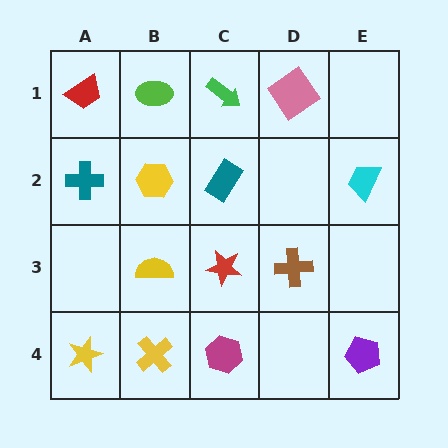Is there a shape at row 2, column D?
No, that cell is empty.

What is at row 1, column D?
A pink diamond.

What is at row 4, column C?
A magenta hexagon.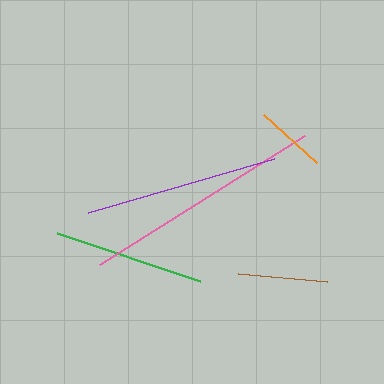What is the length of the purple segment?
The purple segment is approximately 194 pixels long.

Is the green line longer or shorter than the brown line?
The green line is longer than the brown line.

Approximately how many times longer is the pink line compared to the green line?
The pink line is approximately 1.6 times the length of the green line.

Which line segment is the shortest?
The orange line is the shortest at approximately 71 pixels.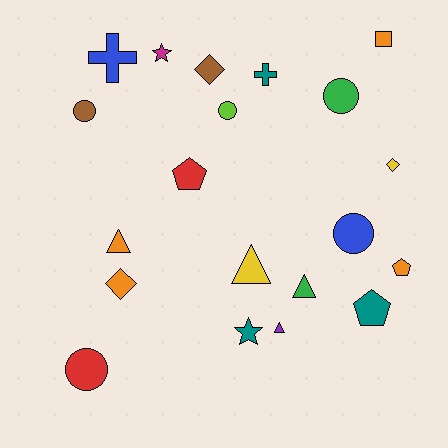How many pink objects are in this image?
There are no pink objects.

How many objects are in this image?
There are 20 objects.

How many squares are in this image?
There is 1 square.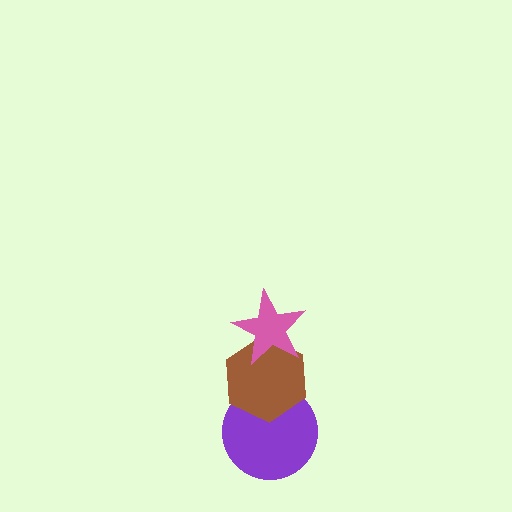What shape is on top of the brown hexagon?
The pink star is on top of the brown hexagon.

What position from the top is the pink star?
The pink star is 1st from the top.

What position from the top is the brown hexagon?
The brown hexagon is 2nd from the top.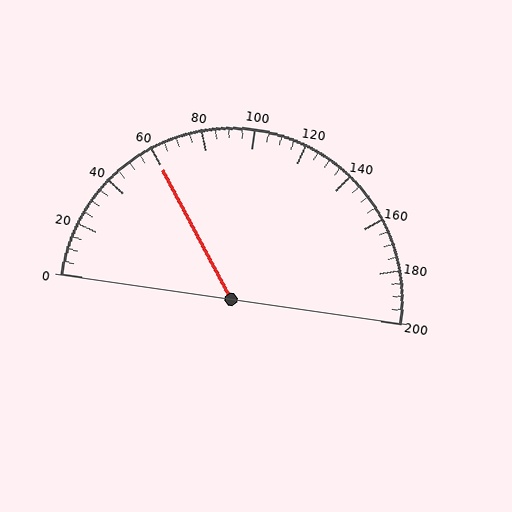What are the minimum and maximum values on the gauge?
The gauge ranges from 0 to 200.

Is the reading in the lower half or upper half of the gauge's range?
The reading is in the lower half of the range (0 to 200).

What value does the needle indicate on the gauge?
The needle indicates approximately 60.